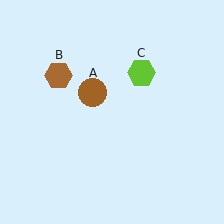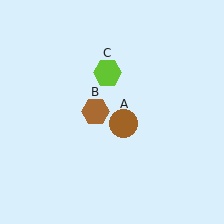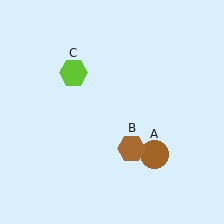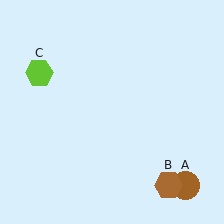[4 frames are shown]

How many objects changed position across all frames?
3 objects changed position: brown circle (object A), brown hexagon (object B), lime hexagon (object C).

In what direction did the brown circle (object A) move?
The brown circle (object A) moved down and to the right.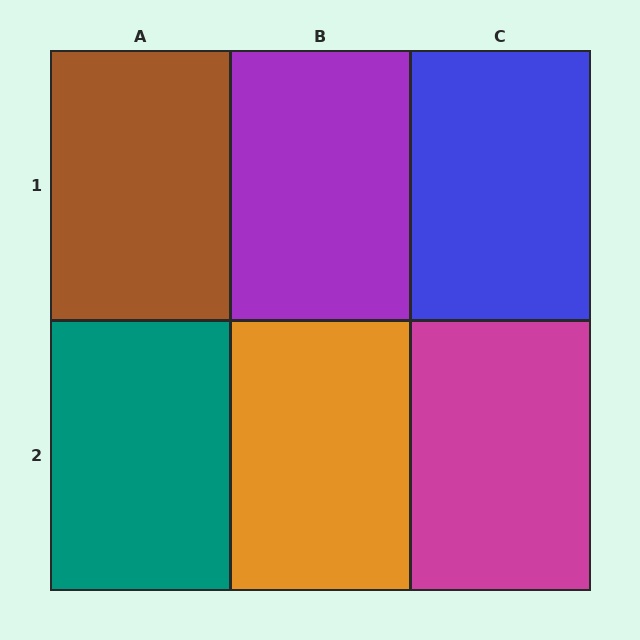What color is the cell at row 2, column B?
Orange.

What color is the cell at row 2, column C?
Magenta.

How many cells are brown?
1 cell is brown.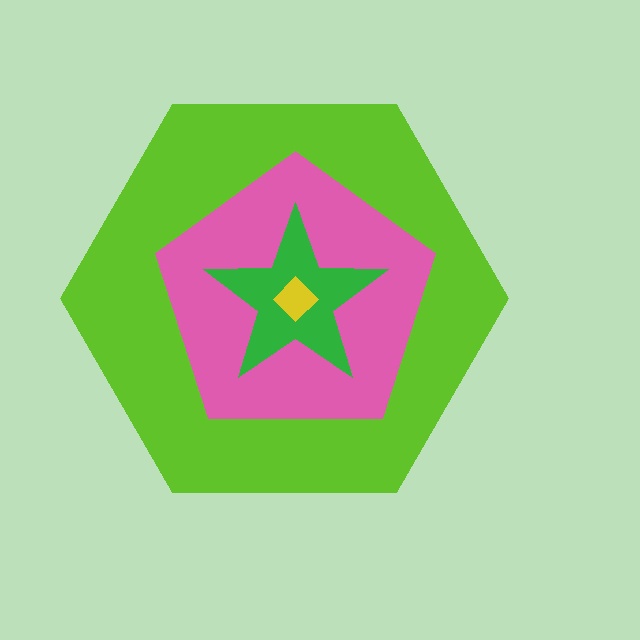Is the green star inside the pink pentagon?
Yes.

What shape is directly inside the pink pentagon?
The green star.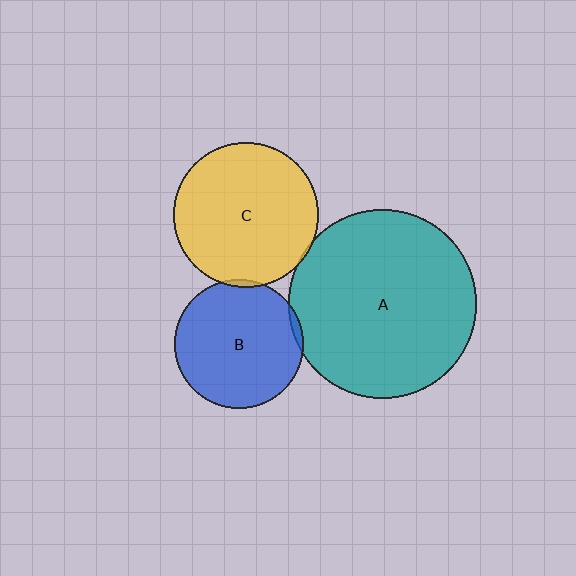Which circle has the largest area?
Circle A (teal).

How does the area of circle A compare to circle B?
Approximately 2.1 times.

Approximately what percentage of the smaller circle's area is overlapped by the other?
Approximately 5%.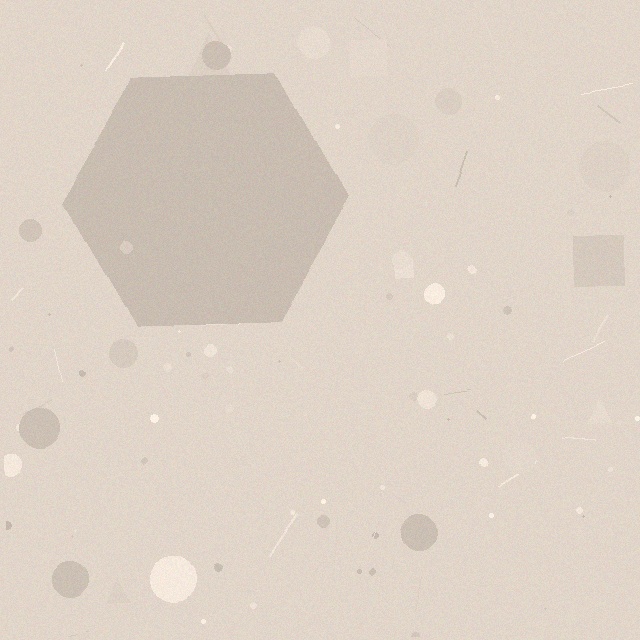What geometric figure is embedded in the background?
A hexagon is embedded in the background.